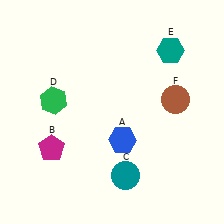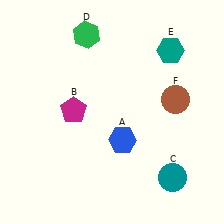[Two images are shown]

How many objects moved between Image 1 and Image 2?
3 objects moved between the two images.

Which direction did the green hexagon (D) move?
The green hexagon (D) moved up.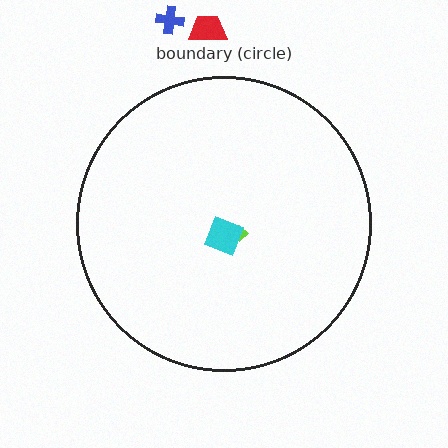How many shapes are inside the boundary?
2 inside, 2 outside.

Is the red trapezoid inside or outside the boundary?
Outside.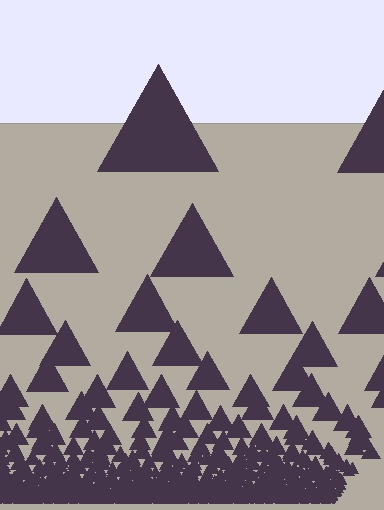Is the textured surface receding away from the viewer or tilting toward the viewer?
The surface appears to tilt toward the viewer. Texture elements get larger and sparser toward the top.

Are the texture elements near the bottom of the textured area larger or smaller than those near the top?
Smaller. The gradient is inverted — elements near the bottom are smaller and denser.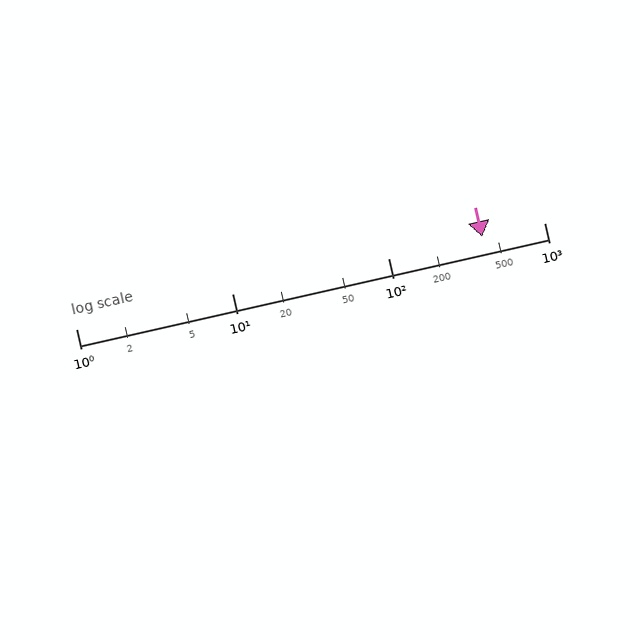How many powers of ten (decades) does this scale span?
The scale spans 3 decades, from 1 to 1000.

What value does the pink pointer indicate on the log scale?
The pointer indicates approximately 400.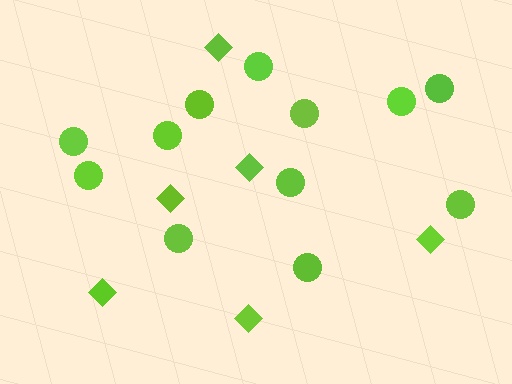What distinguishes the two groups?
There are 2 groups: one group of diamonds (6) and one group of circles (12).